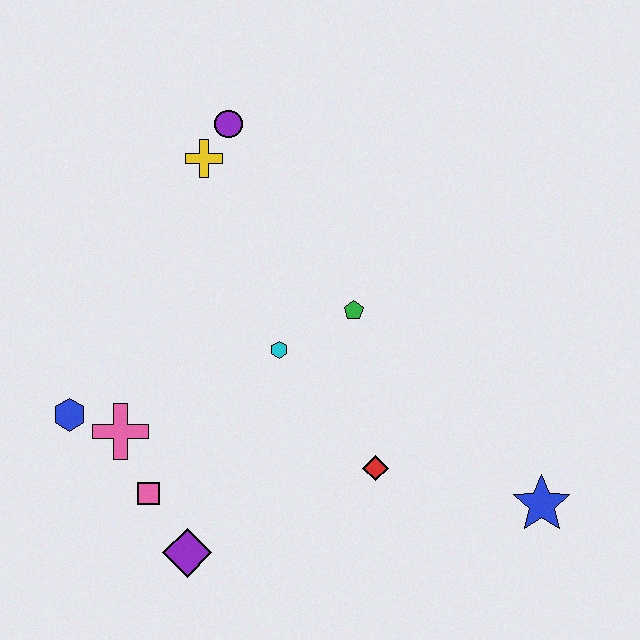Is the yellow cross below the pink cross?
No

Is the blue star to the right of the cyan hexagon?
Yes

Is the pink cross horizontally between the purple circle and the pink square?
No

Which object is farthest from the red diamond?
The purple circle is farthest from the red diamond.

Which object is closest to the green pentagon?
The cyan hexagon is closest to the green pentagon.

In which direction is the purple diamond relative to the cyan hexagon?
The purple diamond is below the cyan hexagon.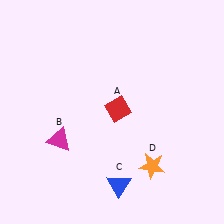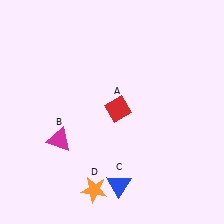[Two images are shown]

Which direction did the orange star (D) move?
The orange star (D) moved left.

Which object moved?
The orange star (D) moved left.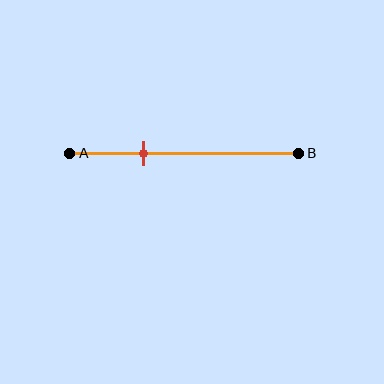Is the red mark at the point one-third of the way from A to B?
Yes, the mark is approximately at the one-third point.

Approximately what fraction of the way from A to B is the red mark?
The red mark is approximately 30% of the way from A to B.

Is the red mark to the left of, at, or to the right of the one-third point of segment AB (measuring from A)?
The red mark is approximately at the one-third point of segment AB.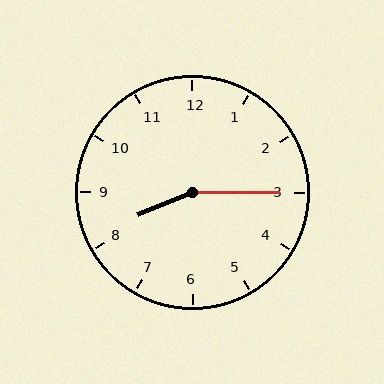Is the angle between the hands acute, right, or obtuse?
It is obtuse.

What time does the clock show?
8:15.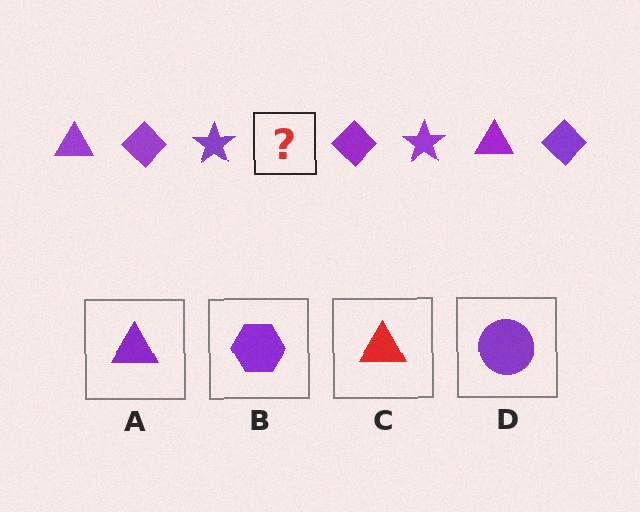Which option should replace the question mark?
Option A.